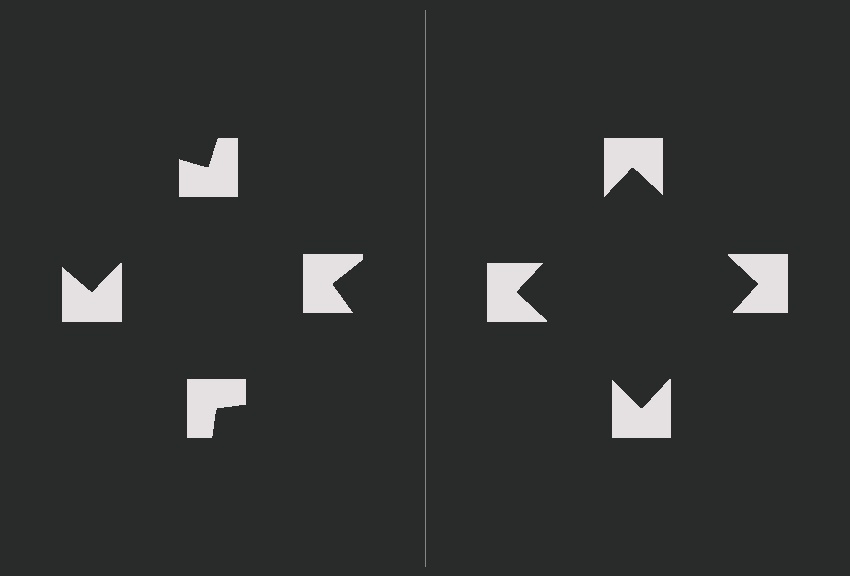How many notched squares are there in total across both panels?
8 — 4 on each side.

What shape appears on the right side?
An illusory square.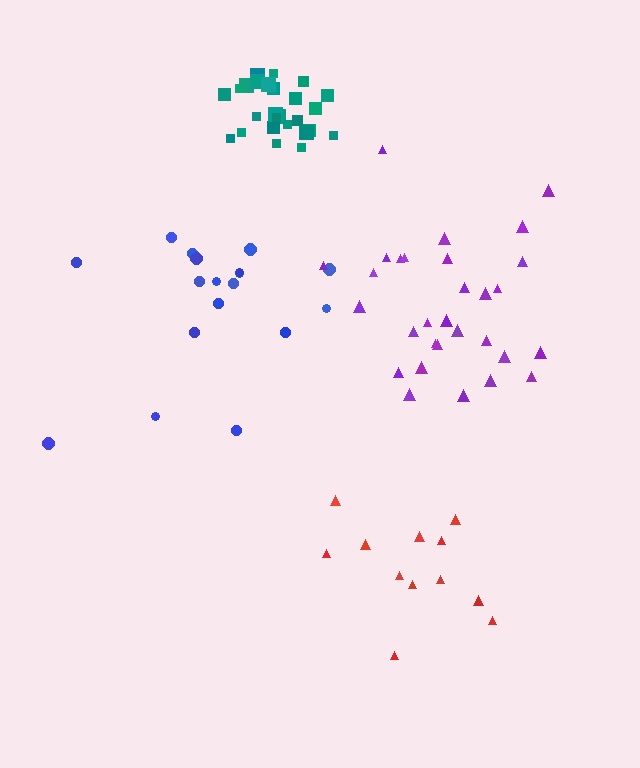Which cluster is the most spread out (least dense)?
Blue.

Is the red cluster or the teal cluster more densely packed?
Teal.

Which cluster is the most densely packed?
Teal.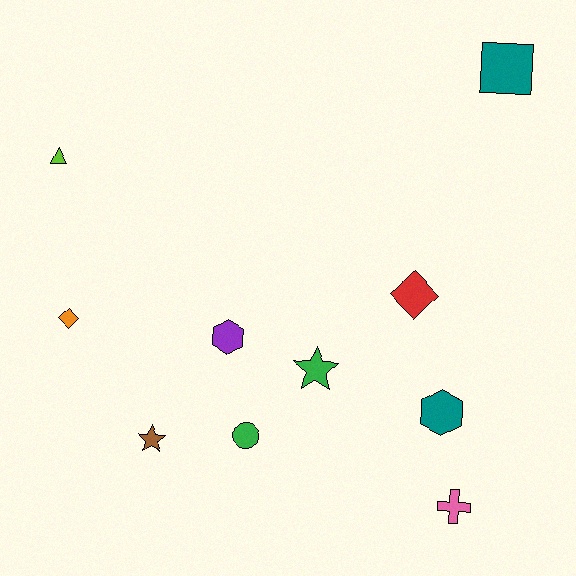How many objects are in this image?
There are 10 objects.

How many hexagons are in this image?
There are 2 hexagons.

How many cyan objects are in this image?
There are no cyan objects.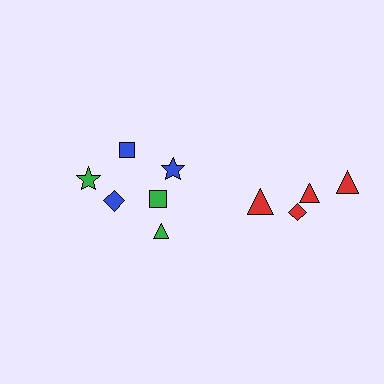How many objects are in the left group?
There are 6 objects.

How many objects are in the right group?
There are 4 objects.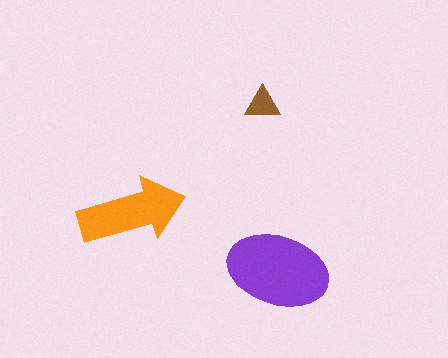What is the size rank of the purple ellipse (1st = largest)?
1st.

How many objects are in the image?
There are 3 objects in the image.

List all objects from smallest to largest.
The brown triangle, the orange arrow, the purple ellipse.